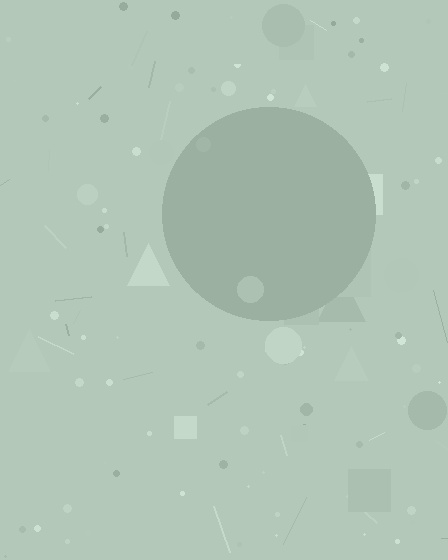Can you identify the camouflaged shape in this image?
The camouflaged shape is a circle.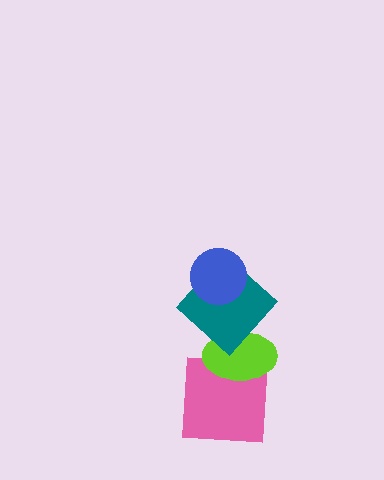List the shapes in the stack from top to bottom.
From top to bottom: the blue circle, the teal diamond, the lime ellipse, the pink square.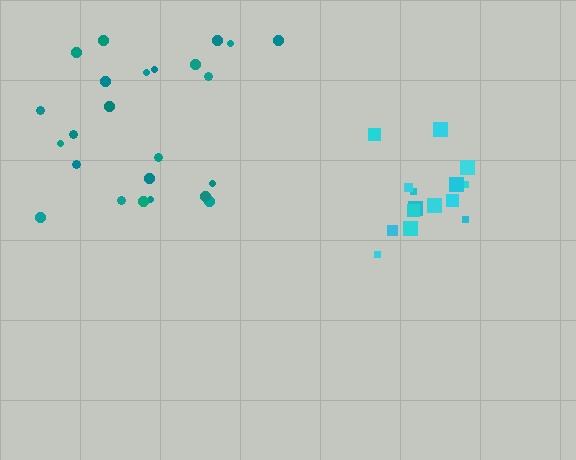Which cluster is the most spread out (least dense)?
Teal.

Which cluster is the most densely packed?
Cyan.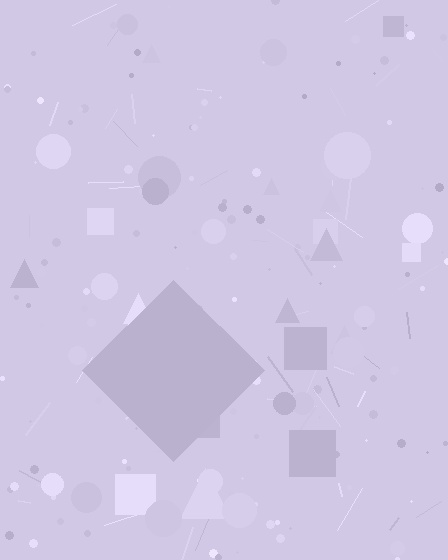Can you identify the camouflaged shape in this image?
The camouflaged shape is a diamond.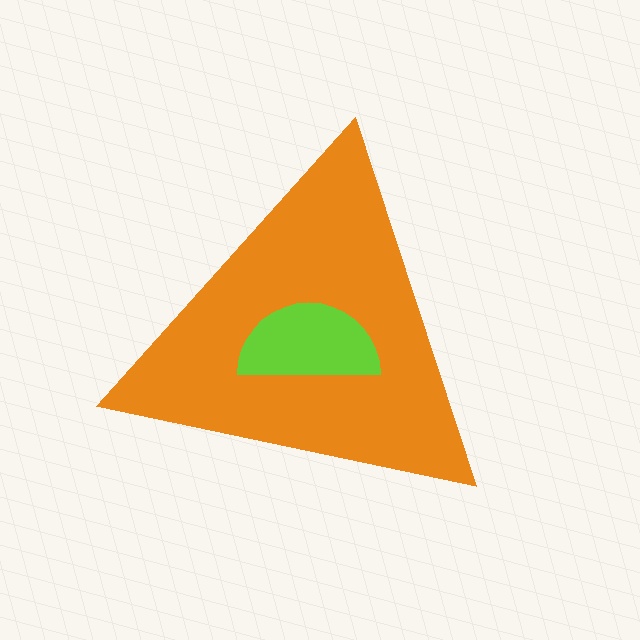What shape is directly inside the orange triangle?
The lime semicircle.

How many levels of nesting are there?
2.